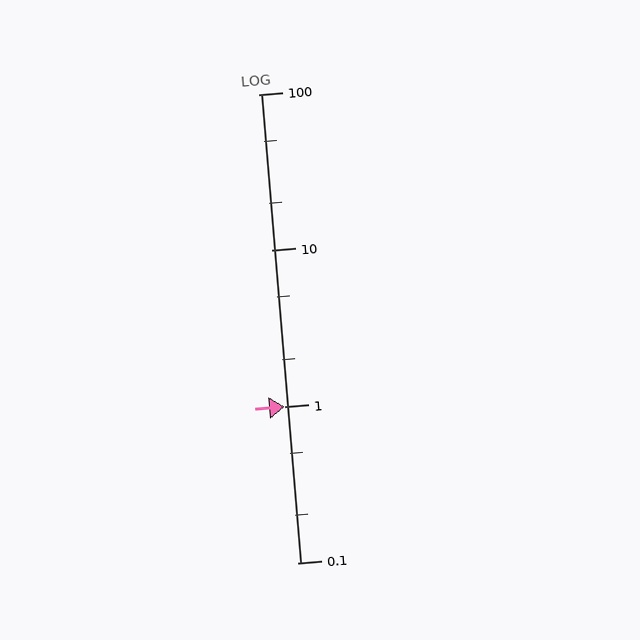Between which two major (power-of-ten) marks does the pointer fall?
The pointer is between 1 and 10.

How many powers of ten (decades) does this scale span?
The scale spans 3 decades, from 0.1 to 100.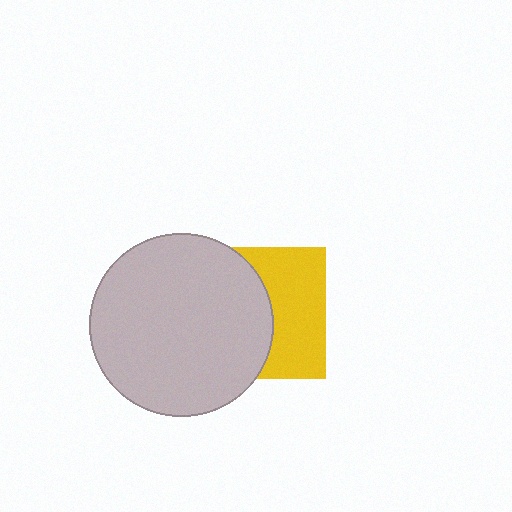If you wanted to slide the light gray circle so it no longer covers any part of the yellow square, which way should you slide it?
Slide it left — that is the most direct way to separate the two shapes.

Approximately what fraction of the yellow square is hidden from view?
Roughly 54% of the yellow square is hidden behind the light gray circle.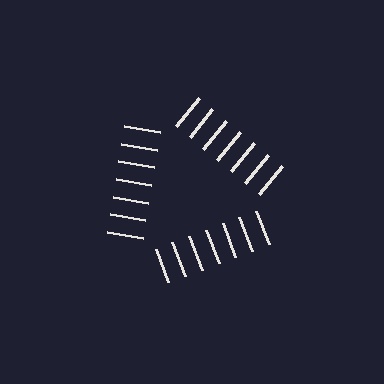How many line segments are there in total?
21 — 7 along each of the 3 edges.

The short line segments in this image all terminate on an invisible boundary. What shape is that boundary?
An illusory triangle — the line segments terminate on its edges but no continuous stroke is drawn.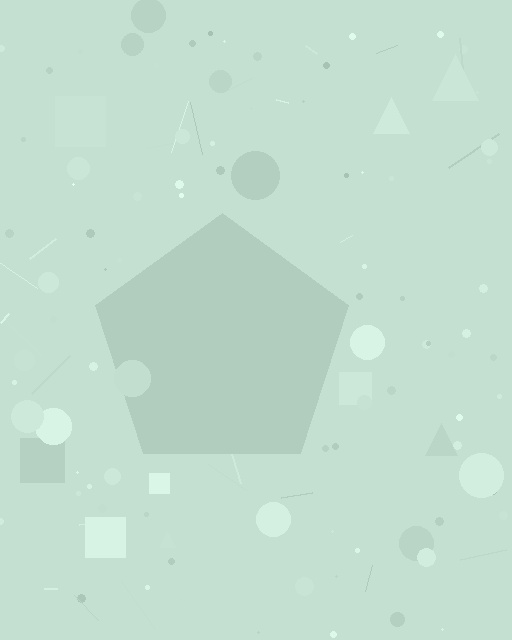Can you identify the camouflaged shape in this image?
The camouflaged shape is a pentagon.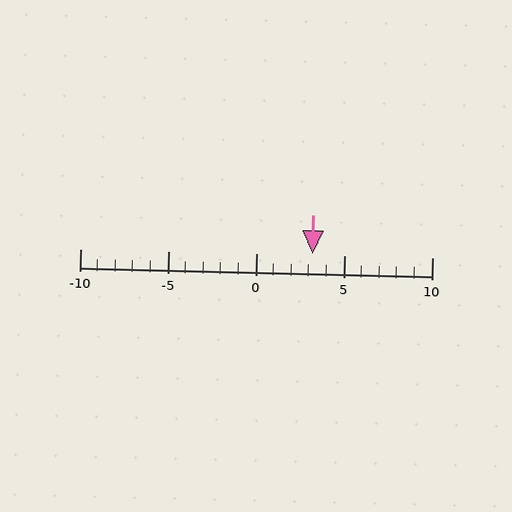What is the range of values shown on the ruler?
The ruler shows values from -10 to 10.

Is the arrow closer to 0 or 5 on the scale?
The arrow is closer to 5.